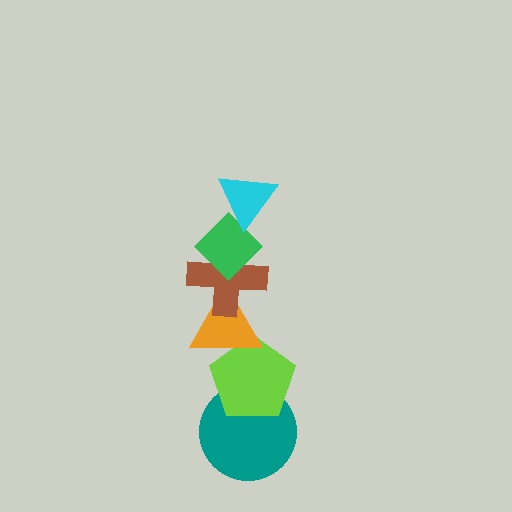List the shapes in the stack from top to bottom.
From top to bottom: the cyan triangle, the green diamond, the brown cross, the orange triangle, the lime pentagon, the teal circle.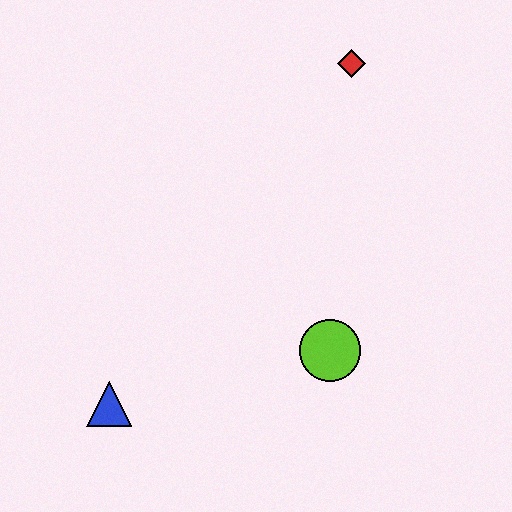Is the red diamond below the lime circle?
No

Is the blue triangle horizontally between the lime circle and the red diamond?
No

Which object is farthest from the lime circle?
The red diamond is farthest from the lime circle.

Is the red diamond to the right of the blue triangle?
Yes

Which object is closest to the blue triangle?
The lime circle is closest to the blue triangle.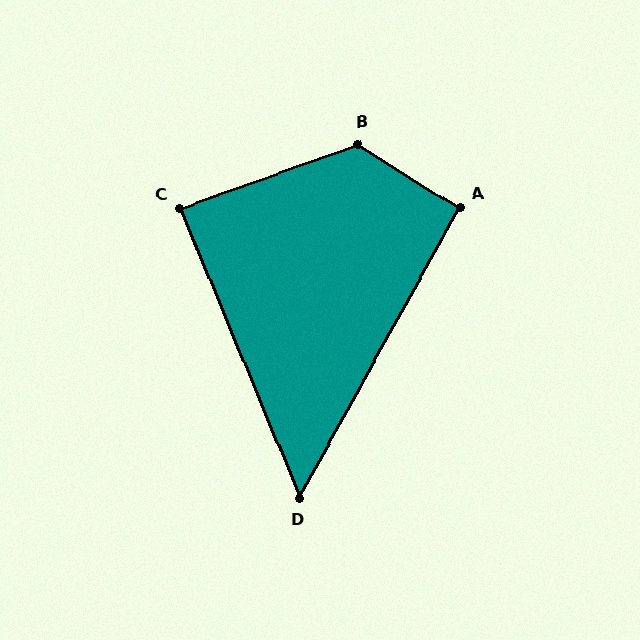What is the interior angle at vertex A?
Approximately 93 degrees (approximately right).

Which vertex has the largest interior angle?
B, at approximately 128 degrees.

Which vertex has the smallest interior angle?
D, at approximately 52 degrees.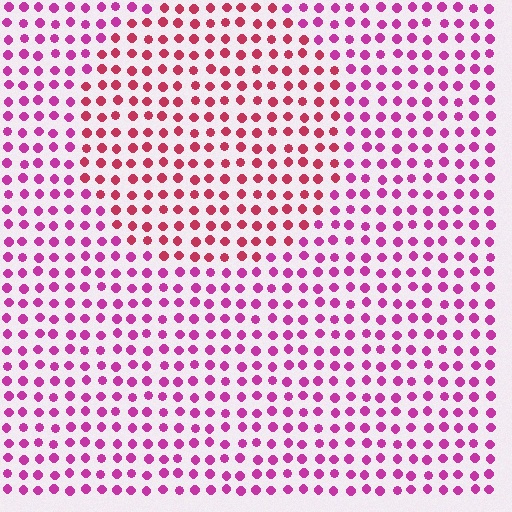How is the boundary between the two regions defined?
The boundary is defined purely by a slight shift in hue (about 31 degrees). Spacing, size, and orientation are identical on both sides.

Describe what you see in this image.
The image is filled with small magenta elements in a uniform arrangement. A circle-shaped region is visible where the elements are tinted to a slightly different hue, forming a subtle color boundary.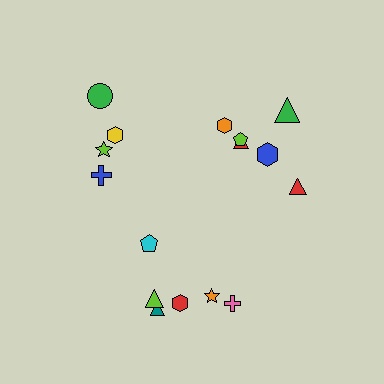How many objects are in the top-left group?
There are 4 objects.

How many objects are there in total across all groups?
There are 16 objects.